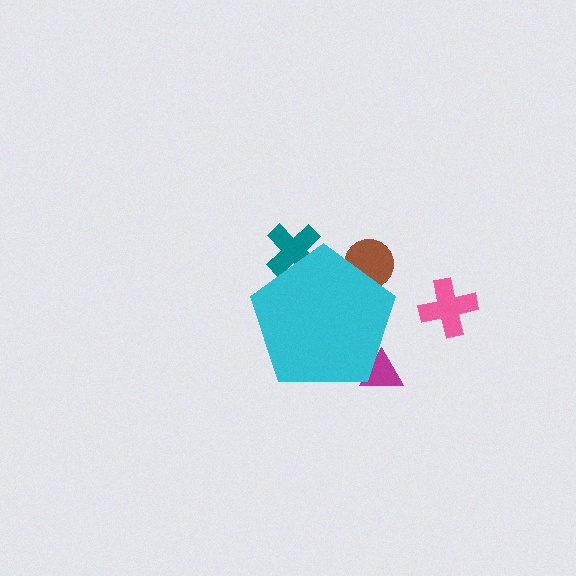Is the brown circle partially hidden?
Yes, the brown circle is partially hidden behind the cyan pentagon.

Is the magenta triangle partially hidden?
Yes, the magenta triangle is partially hidden behind the cyan pentagon.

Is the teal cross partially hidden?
Yes, the teal cross is partially hidden behind the cyan pentagon.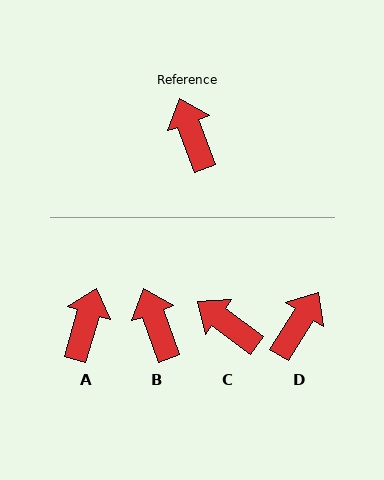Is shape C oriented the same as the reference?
No, it is off by about 33 degrees.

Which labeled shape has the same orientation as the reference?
B.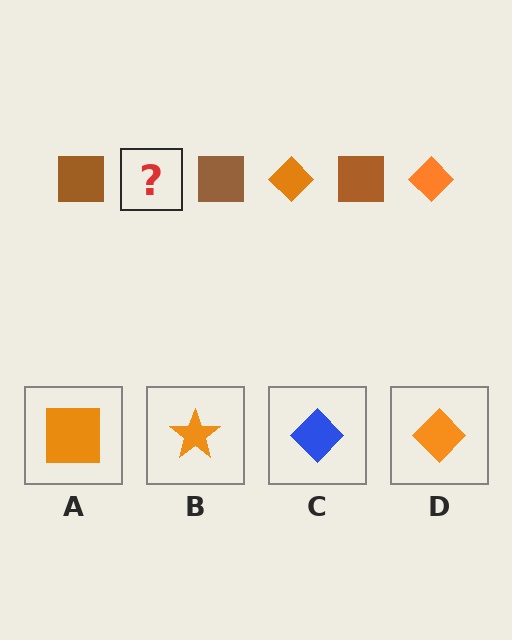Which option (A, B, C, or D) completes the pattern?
D.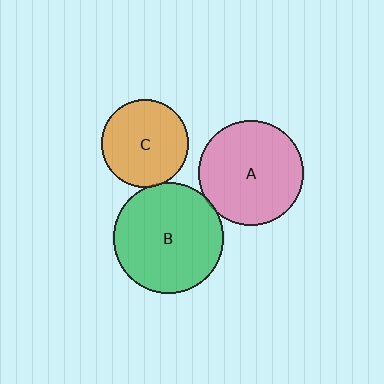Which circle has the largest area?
Circle B (green).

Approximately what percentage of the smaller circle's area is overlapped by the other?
Approximately 5%.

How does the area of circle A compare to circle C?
Approximately 1.4 times.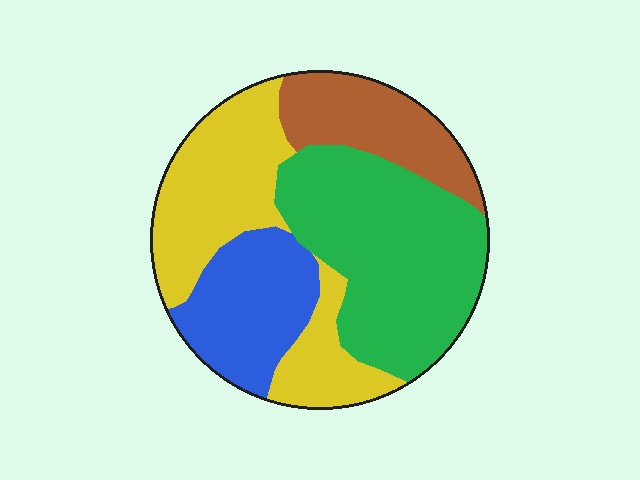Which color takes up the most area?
Green, at roughly 35%.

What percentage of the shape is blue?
Blue covers roughly 20% of the shape.